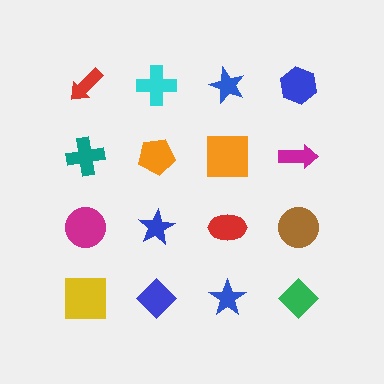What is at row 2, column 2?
An orange pentagon.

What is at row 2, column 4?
A magenta arrow.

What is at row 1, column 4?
A blue hexagon.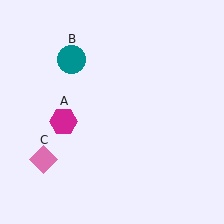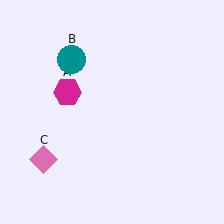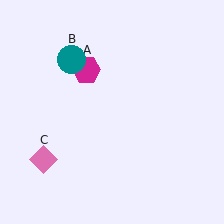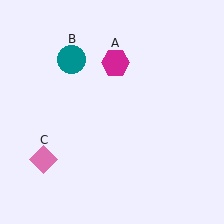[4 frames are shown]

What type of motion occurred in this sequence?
The magenta hexagon (object A) rotated clockwise around the center of the scene.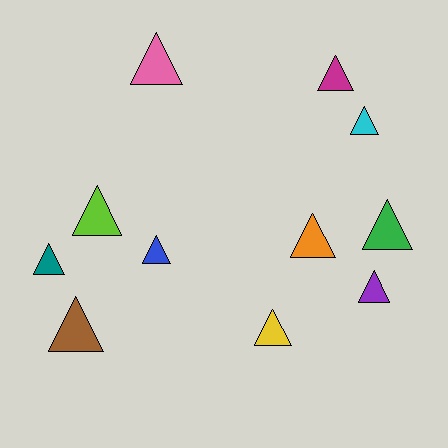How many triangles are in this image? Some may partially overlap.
There are 11 triangles.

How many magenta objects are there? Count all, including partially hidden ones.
There is 1 magenta object.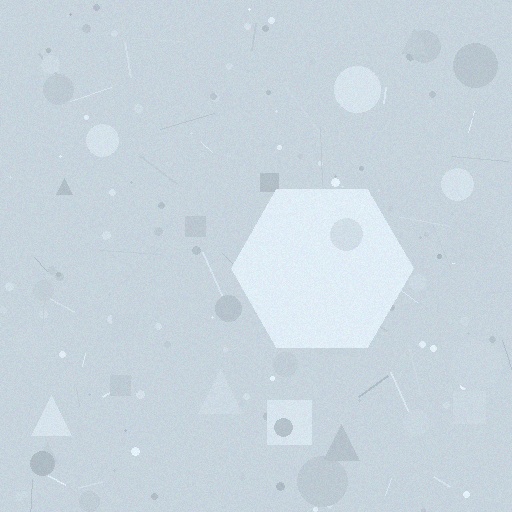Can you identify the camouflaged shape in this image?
The camouflaged shape is a hexagon.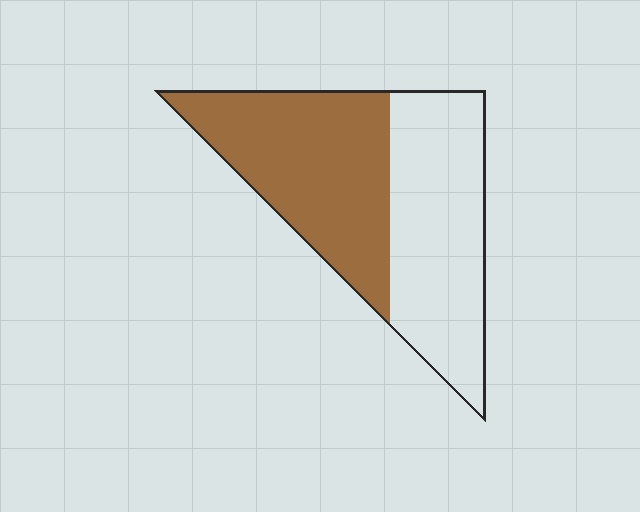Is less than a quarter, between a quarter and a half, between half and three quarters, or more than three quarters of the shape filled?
Between half and three quarters.